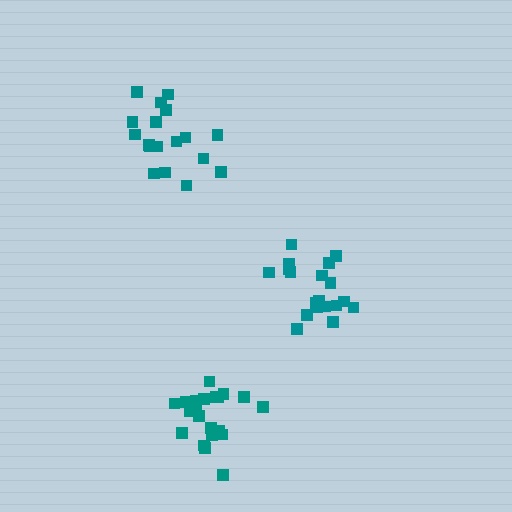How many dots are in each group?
Group 1: 19 dots, Group 2: 19 dots, Group 3: 21 dots (59 total).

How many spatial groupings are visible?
There are 3 spatial groupings.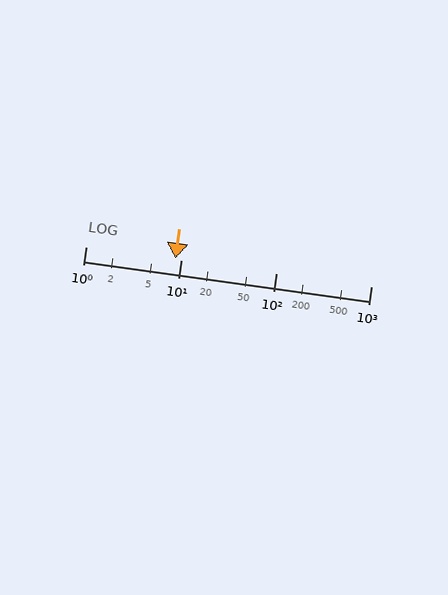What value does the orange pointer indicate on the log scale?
The pointer indicates approximately 8.7.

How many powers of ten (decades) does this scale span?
The scale spans 3 decades, from 1 to 1000.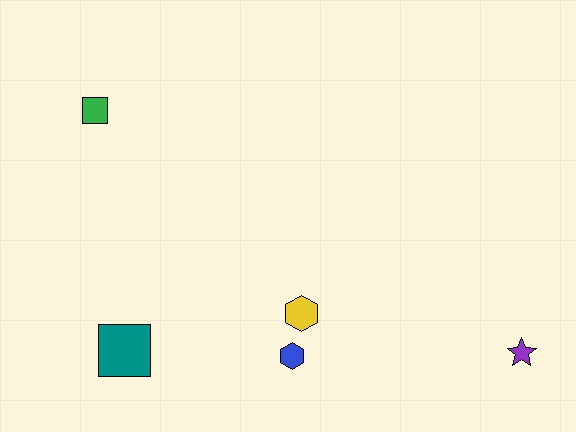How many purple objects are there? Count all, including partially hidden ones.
There is 1 purple object.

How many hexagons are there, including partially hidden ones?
There are 2 hexagons.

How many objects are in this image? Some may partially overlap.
There are 5 objects.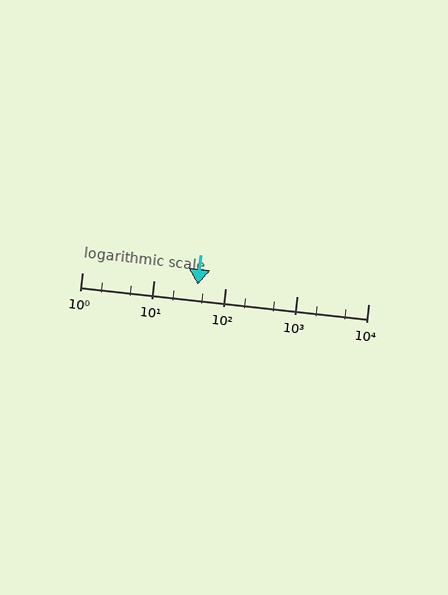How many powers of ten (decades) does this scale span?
The scale spans 4 decades, from 1 to 10000.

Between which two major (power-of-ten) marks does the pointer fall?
The pointer is between 10 and 100.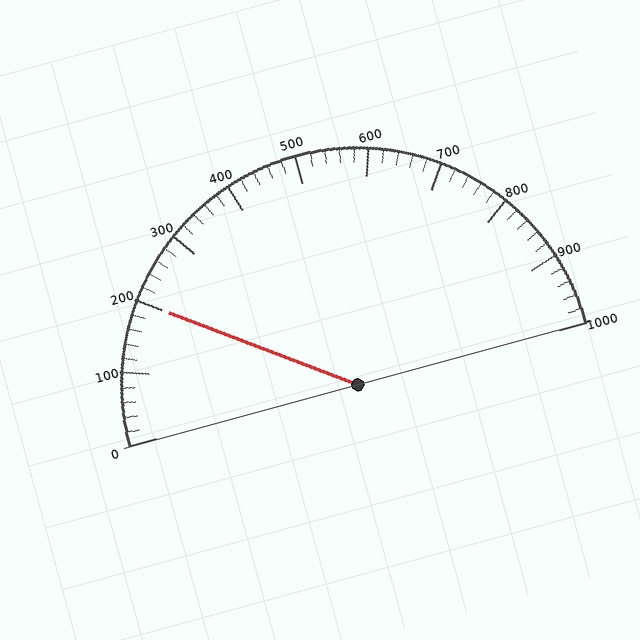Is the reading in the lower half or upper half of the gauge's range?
The reading is in the lower half of the range (0 to 1000).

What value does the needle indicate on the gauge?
The needle indicates approximately 200.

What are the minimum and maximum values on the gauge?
The gauge ranges from 0 to 1000.